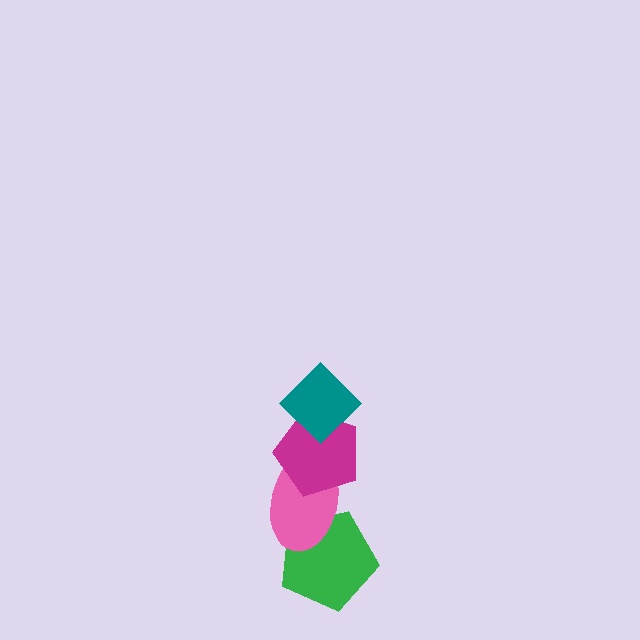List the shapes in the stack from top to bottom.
From top to bottom: the teal diamond, the magenta pentagon, the pink ellipse, the green pentagon.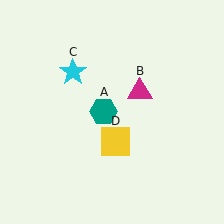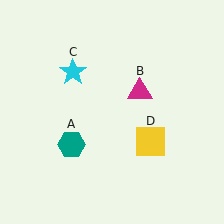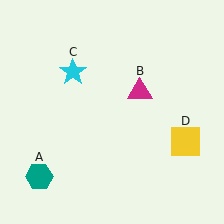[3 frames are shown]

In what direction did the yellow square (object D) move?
The yellow square (object D) moved right.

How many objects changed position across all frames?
2 objects changed position: teal hexagon (object A), yellow square (object D).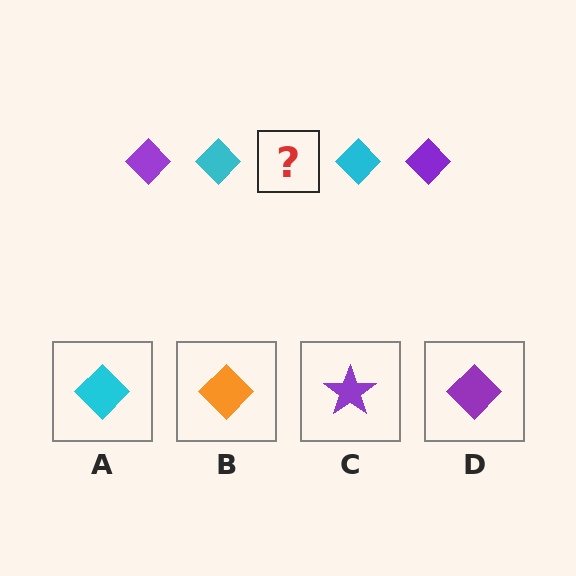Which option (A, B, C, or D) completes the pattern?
D.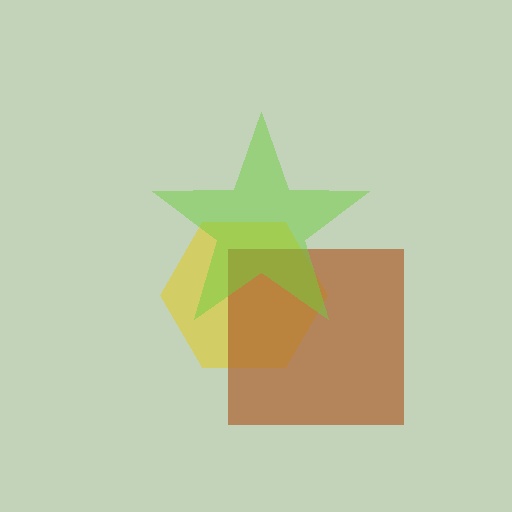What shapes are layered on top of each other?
The layered shapes are: a yellow hexagon, a brown square, a lime star.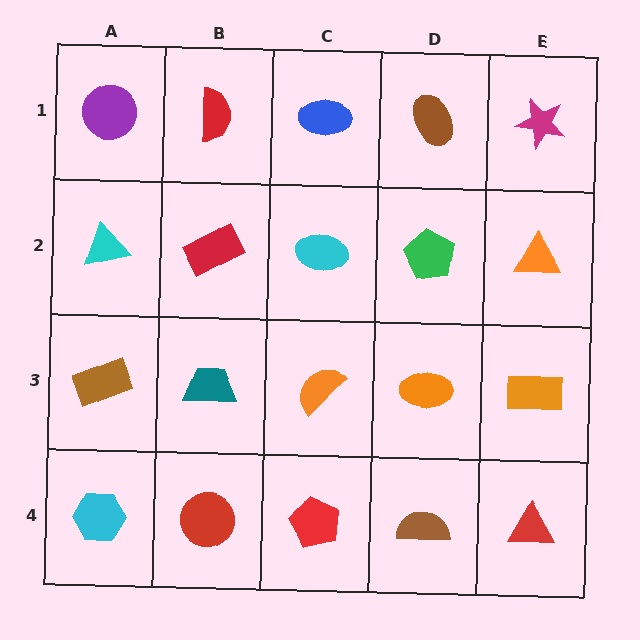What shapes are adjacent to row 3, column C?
A cyan ellipse (row 2, column C), a red pentagon (row 4, column C), a teal trapezoid (row 3, column B), an orange ellipse (row 3, column D).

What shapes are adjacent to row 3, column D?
A green pentagon (row 2, column D), a brown semicircle (row 4, column D), an orange semicircle (row 3, column C), an orange rectangle (row 3, column E).